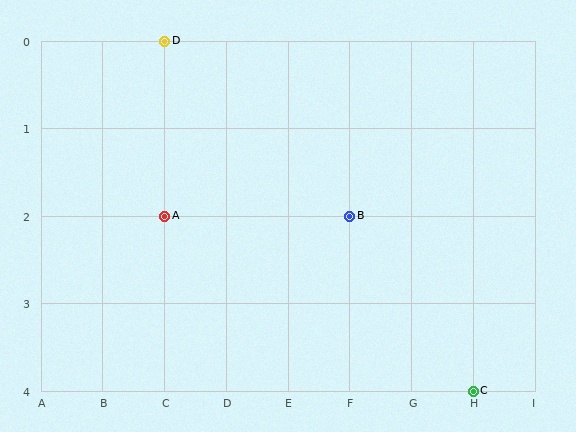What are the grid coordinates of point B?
Point B is at grid coordinates (F, 2).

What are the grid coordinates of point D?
Point D is at grid coordinates (C, 0).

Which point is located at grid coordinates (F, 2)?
Point B is at (F, 2).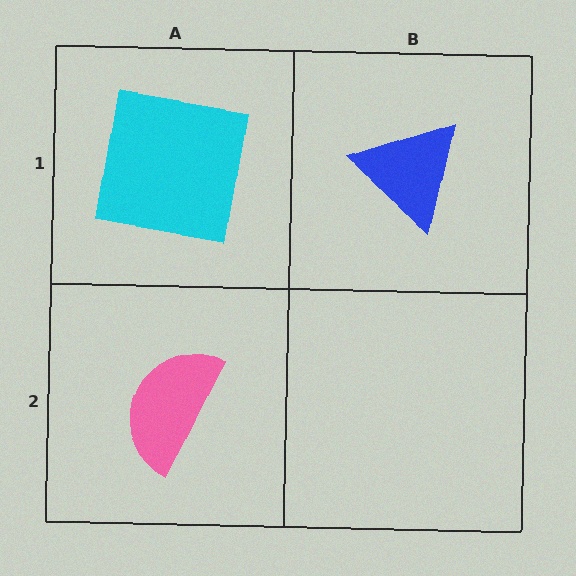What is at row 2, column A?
A pink semicircle.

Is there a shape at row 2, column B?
No, that cell is empty.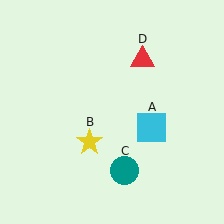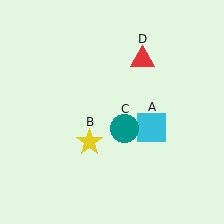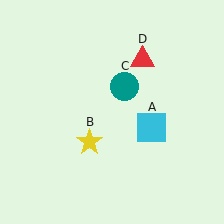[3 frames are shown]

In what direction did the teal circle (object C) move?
The teal circle (object C) moved up.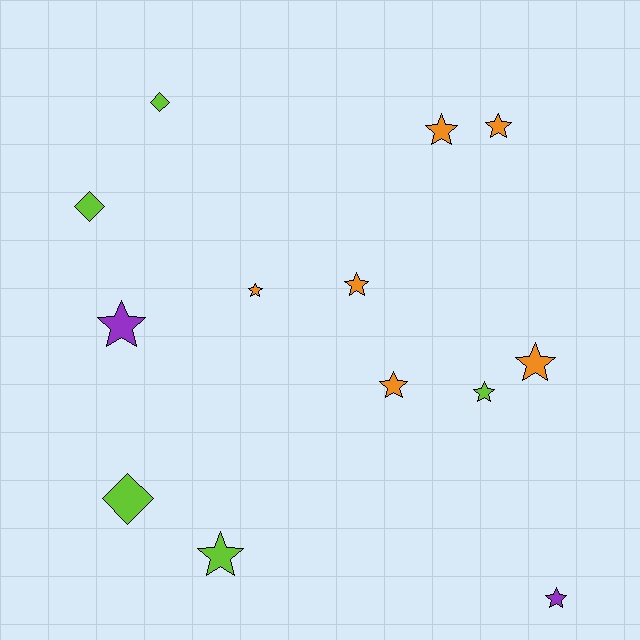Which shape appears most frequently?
Star, with 10 objects.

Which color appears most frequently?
Orange, with 6 objects.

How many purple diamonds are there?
There are no purple diamonds.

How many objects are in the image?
There are 13 objects.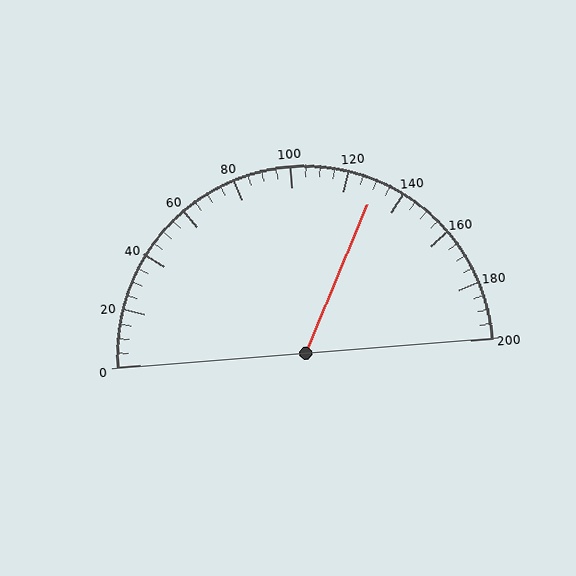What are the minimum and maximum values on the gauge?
The gauge ranges from 0 to 200.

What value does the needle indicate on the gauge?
The needle indicates approximately 130.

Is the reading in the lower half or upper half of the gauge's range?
The reading is in the upper half of the range (0 to 200).